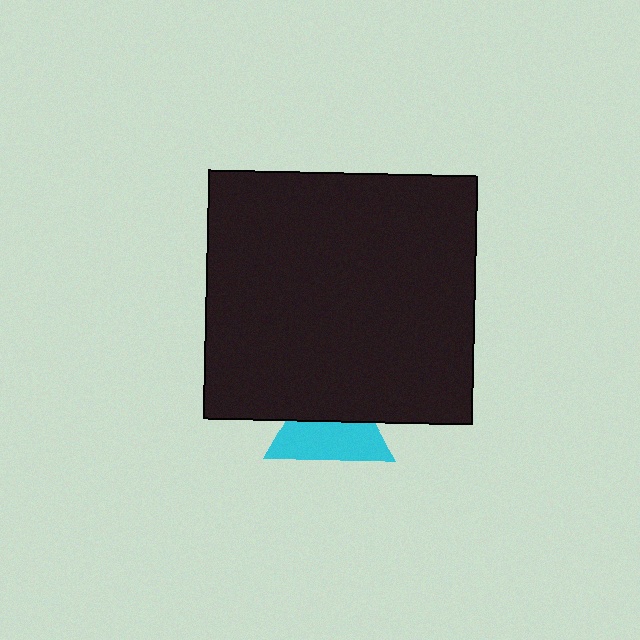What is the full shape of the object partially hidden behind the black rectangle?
The partially hidden object is a cyan triangle.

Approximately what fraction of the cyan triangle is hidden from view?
Roughly 45% of the cyan triangle is hidden behind the black rectangle.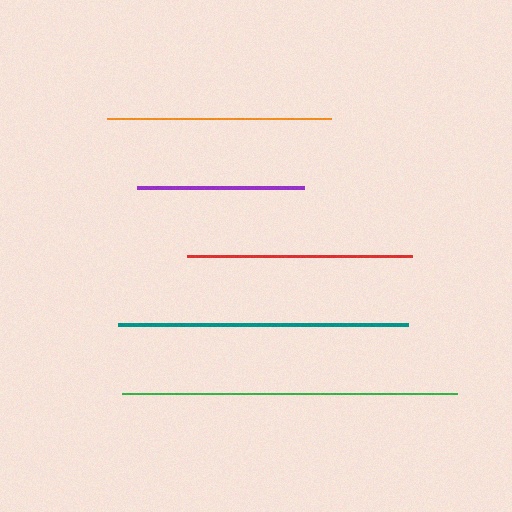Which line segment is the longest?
The green line is the longest at approximately 336 pixels.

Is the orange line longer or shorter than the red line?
The red line is longer than the orange line.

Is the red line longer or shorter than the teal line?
The teal line is longer than the red line.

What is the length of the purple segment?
The purple segment is approximately 167 pixels long.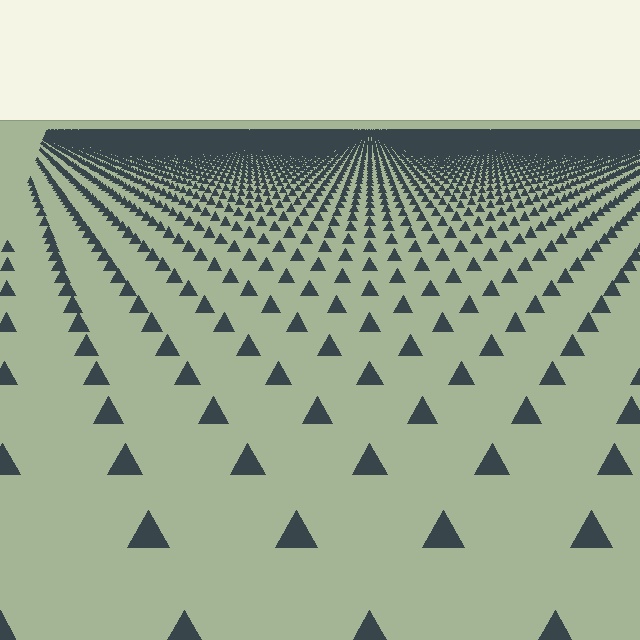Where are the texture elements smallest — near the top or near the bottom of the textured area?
Near the top.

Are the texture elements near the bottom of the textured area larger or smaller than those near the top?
Larger. Near the bottom, elements are closer to the viewer and appear at a bigger on-screen size.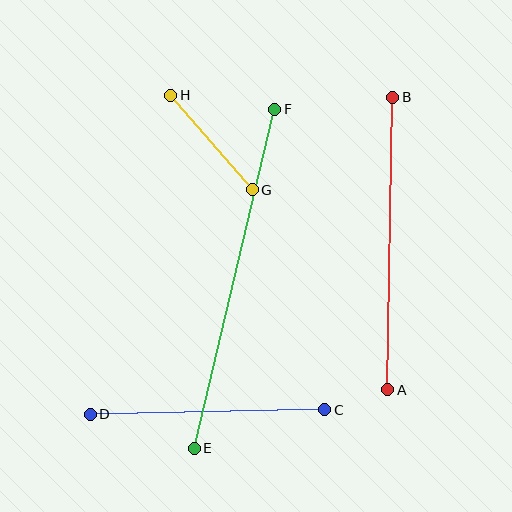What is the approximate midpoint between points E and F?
The midpoint is at approximately (234, 279) pixels.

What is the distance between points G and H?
The distance is approximately 125 pixels.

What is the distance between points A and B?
The distance is approximately 293 pixels.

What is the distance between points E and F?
The distance is approximately 349 pixels.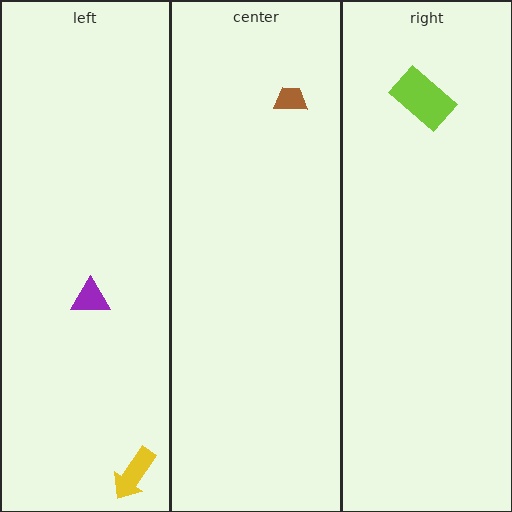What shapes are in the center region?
The brown trapezoid.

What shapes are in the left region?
The yellow arrow, the purple triangle.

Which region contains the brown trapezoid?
The center region.